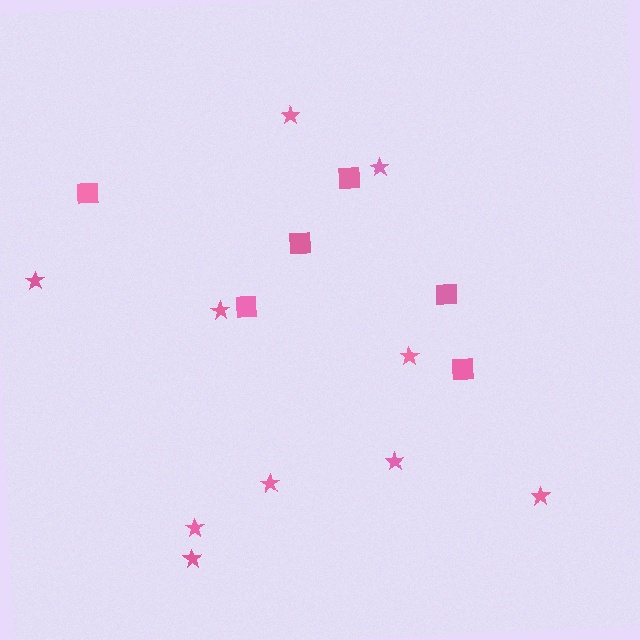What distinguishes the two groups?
There are 2 groups: one group of stars (10) and one group of squares (6).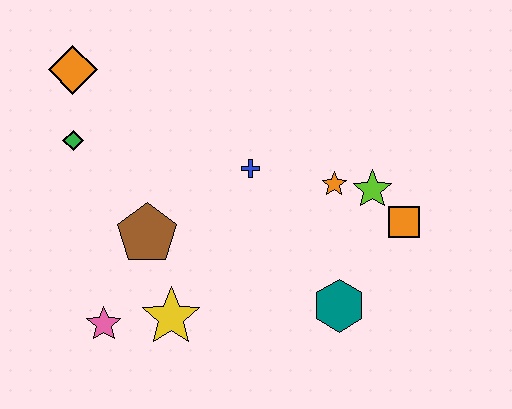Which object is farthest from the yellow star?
The orange diamond is farthest from the yellow star.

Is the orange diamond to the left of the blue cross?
Yes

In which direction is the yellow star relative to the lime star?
The yellow star is to the left of the lime star.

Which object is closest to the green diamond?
The orange diamond is closest to the green diamond.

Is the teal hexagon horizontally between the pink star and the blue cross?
No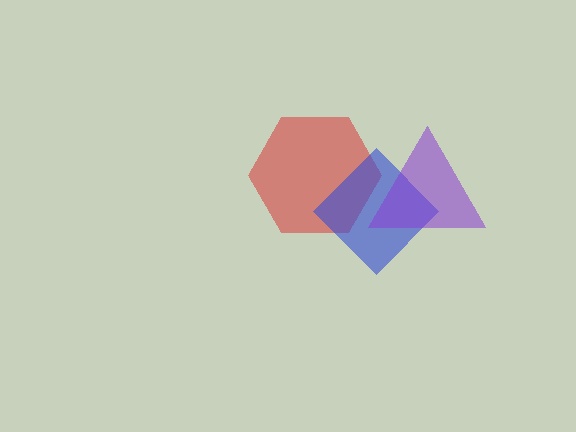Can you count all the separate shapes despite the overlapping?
Yes, there are 3 separate shapes.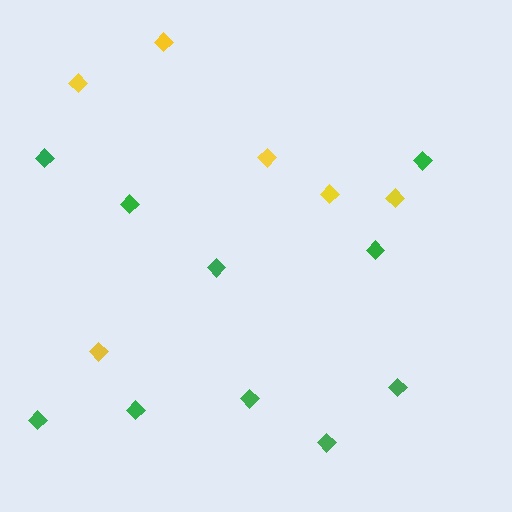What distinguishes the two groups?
There are 2 groups: one group of yellow diamonds (6) and one group of green diamonds (10).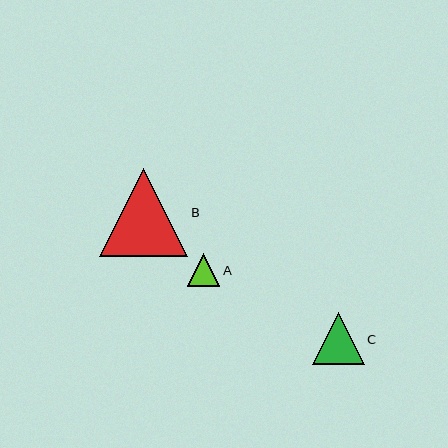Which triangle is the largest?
Triangle B is the largest with a size of approximately 88 pixels.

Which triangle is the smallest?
Triangle A is the smallest with a size of approximately 32 pixels.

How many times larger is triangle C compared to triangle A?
Triangle C is approximately 1.6 times the size of triangle A.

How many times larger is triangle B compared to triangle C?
Triangle B is approximately 1.7 times the size of triangle C.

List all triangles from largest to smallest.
From largest to smallest: B, C, A.